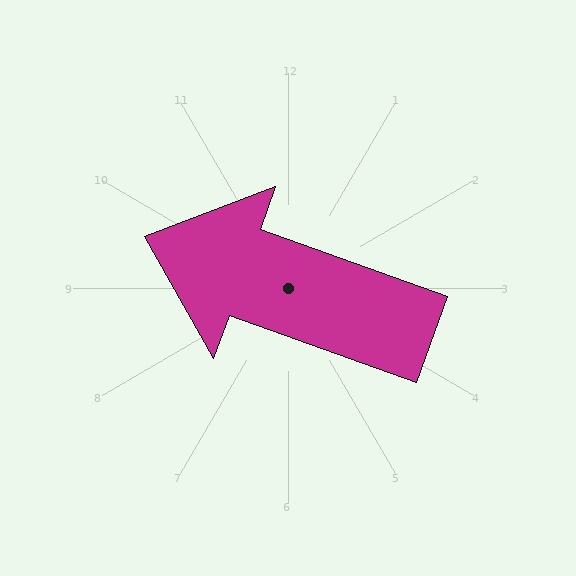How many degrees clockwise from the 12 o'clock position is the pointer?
Approximately 290 degrees.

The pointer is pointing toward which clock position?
Roughly 10 o'clock.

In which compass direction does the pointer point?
West.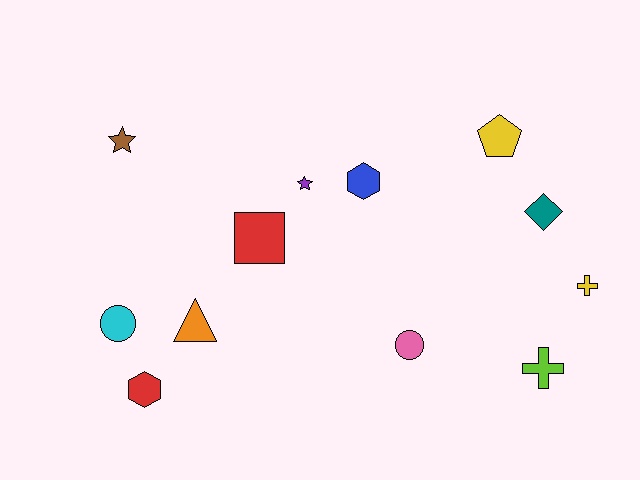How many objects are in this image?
There are 12 objects.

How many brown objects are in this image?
There is 1 brown object.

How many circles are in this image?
There are 2 circles.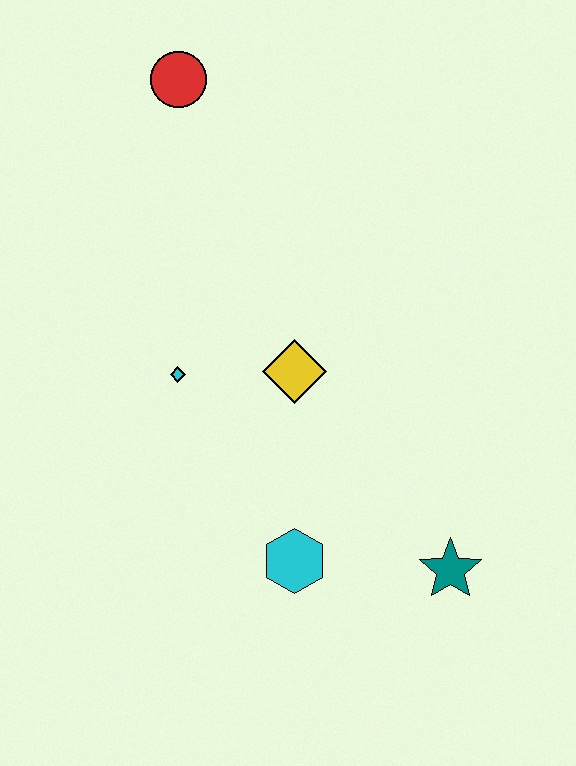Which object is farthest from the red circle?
The teal star is farthest from the red circle.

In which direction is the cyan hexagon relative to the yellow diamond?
The cyan hexagon is below the yellow diamond.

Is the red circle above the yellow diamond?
Yes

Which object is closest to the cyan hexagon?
The teal star is closest to the cyan hexagon.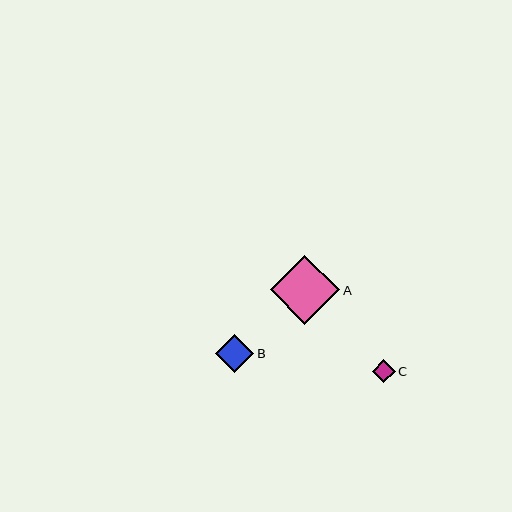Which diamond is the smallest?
Diamond C is the smallest with a size of approximately 23 pixels.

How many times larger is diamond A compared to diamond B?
Diamond A is approximately 1.8 times the size of diamond B.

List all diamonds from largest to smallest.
From largest to smallest: A, B, C.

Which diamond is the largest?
Diamond A is the largest with a size of approximately 69 pixels.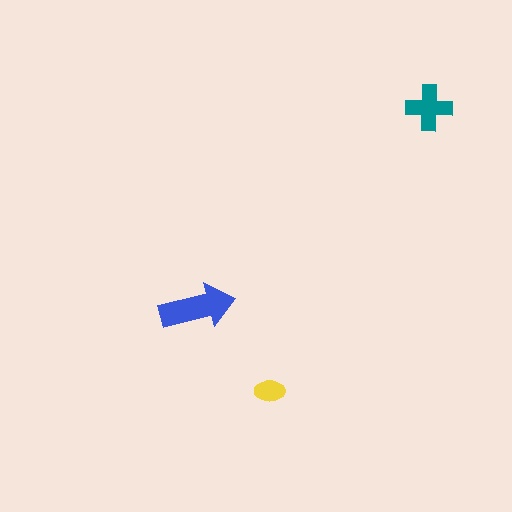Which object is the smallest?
The yellow ellipse.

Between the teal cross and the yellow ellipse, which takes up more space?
The teal cross.